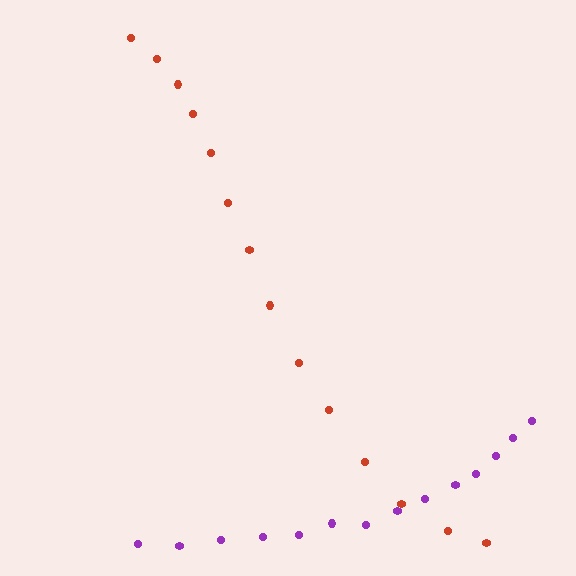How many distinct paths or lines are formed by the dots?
There are 2 distinct paths.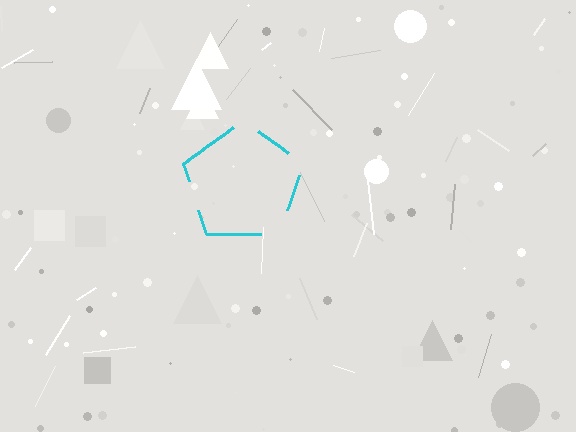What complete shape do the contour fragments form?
The contour fragments form a pentagon.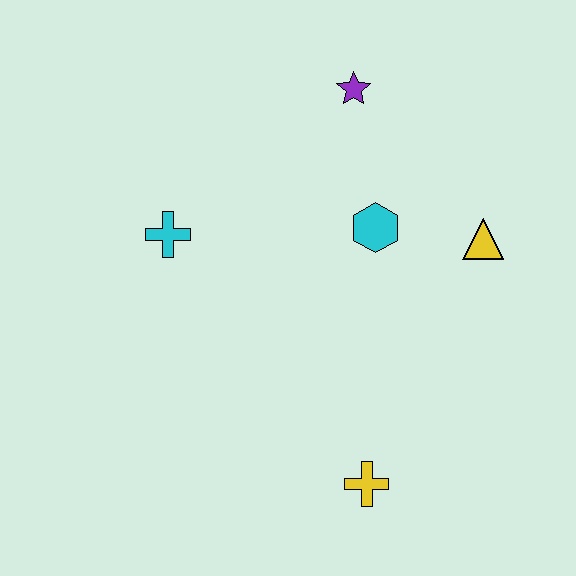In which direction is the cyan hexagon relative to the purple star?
The cyan hexagon is below the purple star.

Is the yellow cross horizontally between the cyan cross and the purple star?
No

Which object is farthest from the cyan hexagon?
The yellow cross is farthest from the cyan hexagon.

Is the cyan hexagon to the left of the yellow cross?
No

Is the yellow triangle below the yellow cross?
No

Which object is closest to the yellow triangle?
The cyan hexagon is closest to the yellow triangle.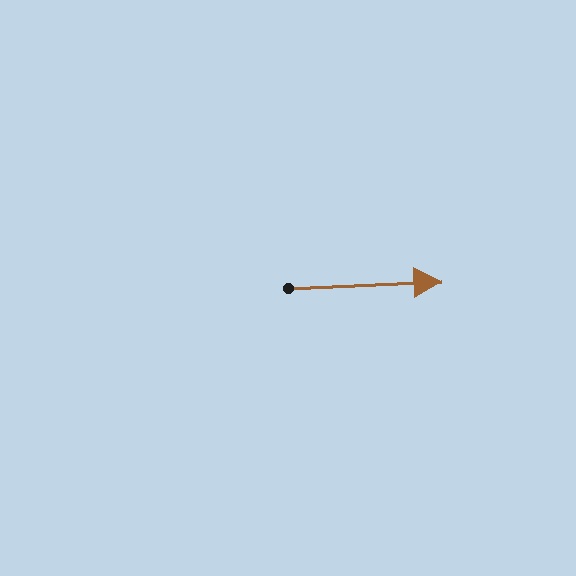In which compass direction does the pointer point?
East.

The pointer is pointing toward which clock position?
Roughly 3 o'clock.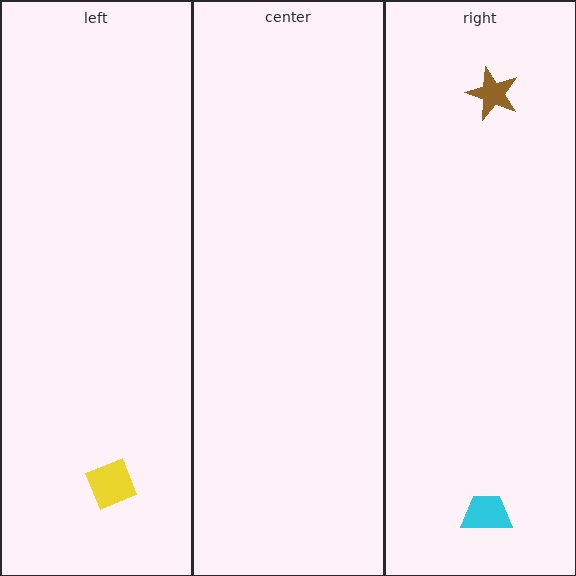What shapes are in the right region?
The brown star, the cyan trapezoid.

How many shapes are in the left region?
1.